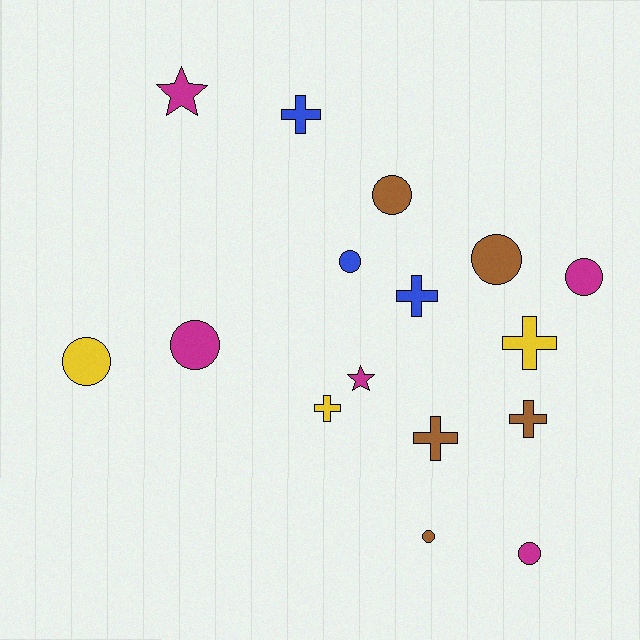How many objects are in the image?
There are 16 objects.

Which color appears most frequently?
Magenta, with 5 objects.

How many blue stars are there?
There are no blue stars.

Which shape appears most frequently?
Circle, with 8 objects.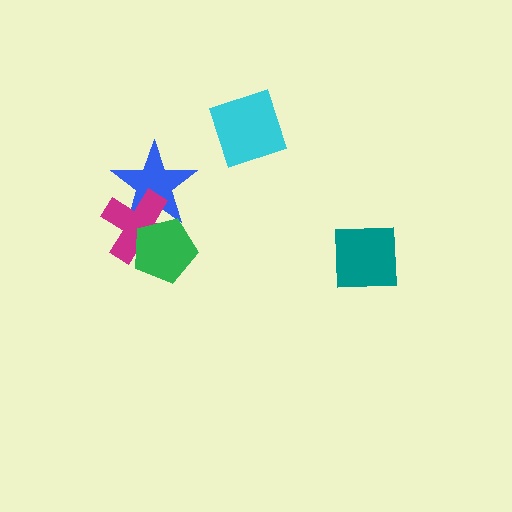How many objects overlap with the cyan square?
0 objects overlap with the cyan square.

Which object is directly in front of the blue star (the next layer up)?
The magenta cross is directly in front of the blue star.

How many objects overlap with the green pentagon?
2 objects overlap with the green pentagon.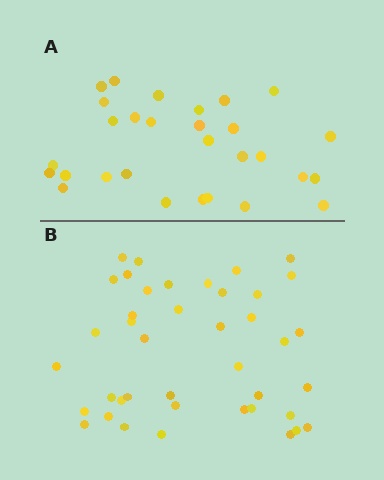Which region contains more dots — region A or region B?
Region B (the bottom region) has more dots.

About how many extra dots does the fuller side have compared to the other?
Region B has roughly 12 or so more dots than region A.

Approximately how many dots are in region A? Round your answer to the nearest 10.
About 30 dots. (The exact count is 29, which rounds to 30.)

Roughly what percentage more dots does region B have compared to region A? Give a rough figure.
About 40% more.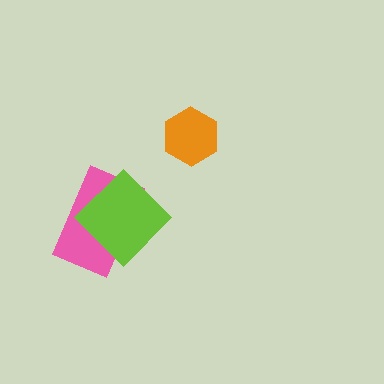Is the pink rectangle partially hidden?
Yes, it is partially covered by another shape.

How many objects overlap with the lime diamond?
1 object overlaps with the lime diamond.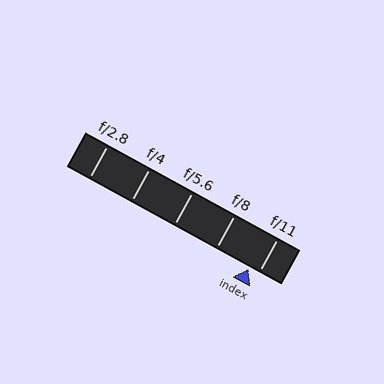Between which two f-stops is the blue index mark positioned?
The index mark is between f/8 and f/11.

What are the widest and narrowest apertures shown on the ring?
The widest aperture shown is f/2.8 and the narrowest is f/11.